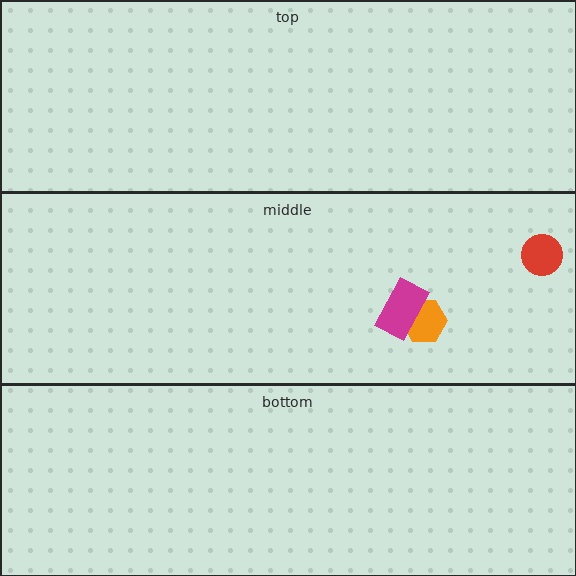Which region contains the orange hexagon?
The middle region.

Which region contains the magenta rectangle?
The middle region.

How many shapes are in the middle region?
3.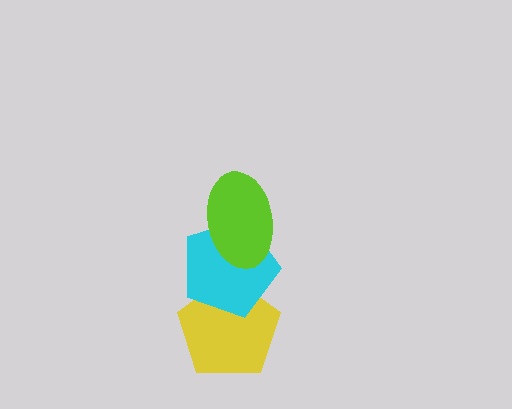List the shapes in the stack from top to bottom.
From top to bottom: the lime ellipse, the cyan pentagon, the yellow pentagon.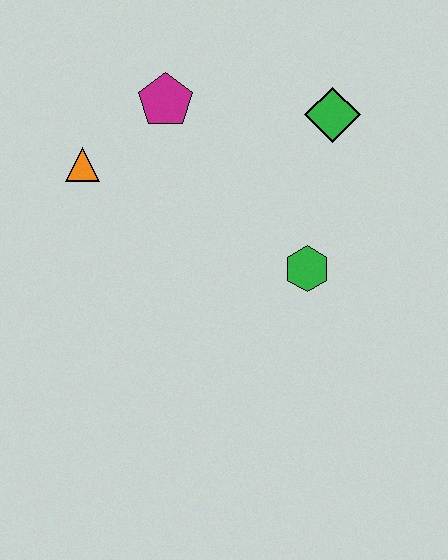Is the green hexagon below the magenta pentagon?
Yes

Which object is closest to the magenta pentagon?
The orange triangle is closest to the magenta pentagon.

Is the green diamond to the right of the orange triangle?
Yes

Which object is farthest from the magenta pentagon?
The green hexagon is farthest from the magenta pentagon.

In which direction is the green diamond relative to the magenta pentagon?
The green diamond is to the right of the magenta pentagon.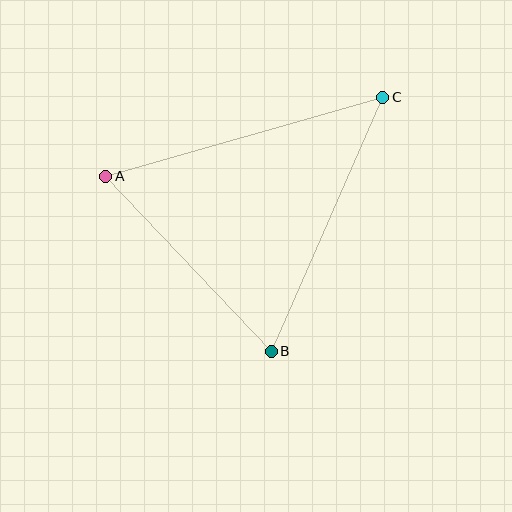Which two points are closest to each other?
Points A and B are closest to each other.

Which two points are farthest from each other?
Points A and C are farthest from each other.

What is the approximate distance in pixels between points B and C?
The distance between B and C is approximately 277 pixels.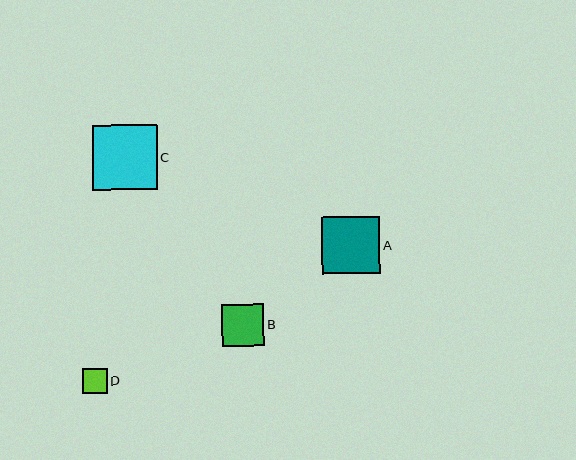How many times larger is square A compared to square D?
Square A is approximately 2.4 times the size of square D.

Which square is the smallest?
Square D is the smallest with a size of approximately 24 pixels.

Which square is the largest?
Square C is the largest with a size of approximately 65 pixels.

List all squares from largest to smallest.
From largest to smallest: C, A, B, D.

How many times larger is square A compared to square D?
Square A is approximately 2.4 times the size of square D.